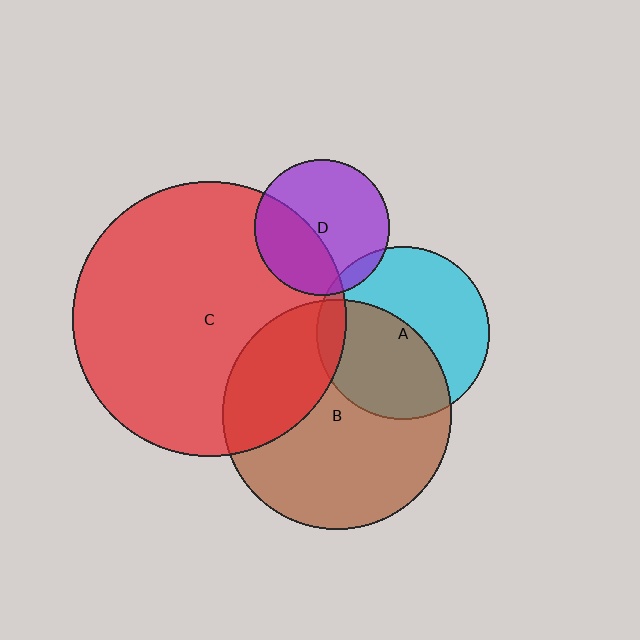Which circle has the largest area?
Circle C (red).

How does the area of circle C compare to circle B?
Approximately 1.4 times.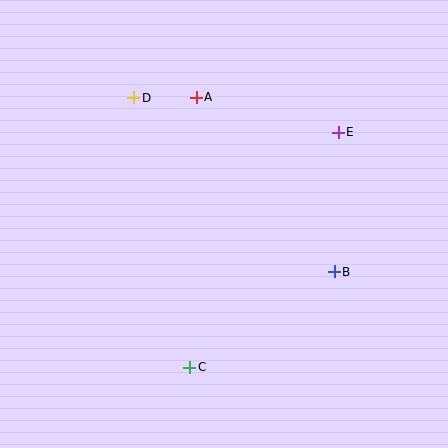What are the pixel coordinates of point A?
Point A is at (196, 97).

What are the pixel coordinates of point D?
Point D is at (134, 98).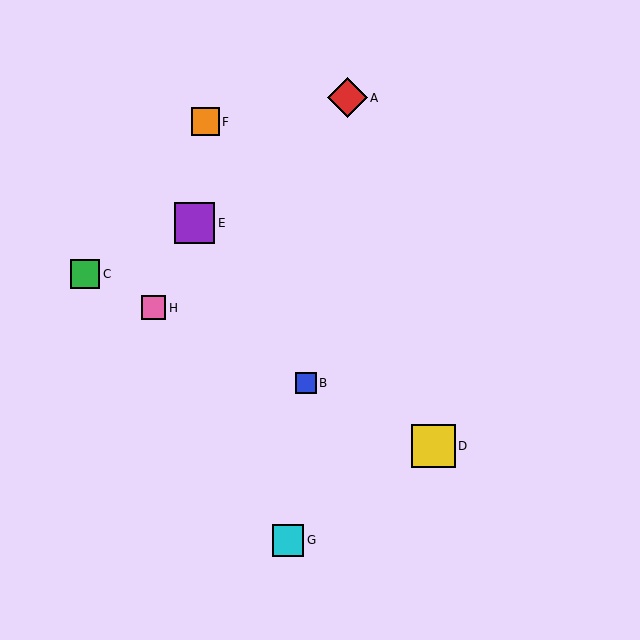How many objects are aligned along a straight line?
4 objects (B, C, D, H) are aligned along a straight line.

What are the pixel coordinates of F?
Object F is at (205, 122).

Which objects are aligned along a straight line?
Objects B, C, D, H are aligned along a straight line.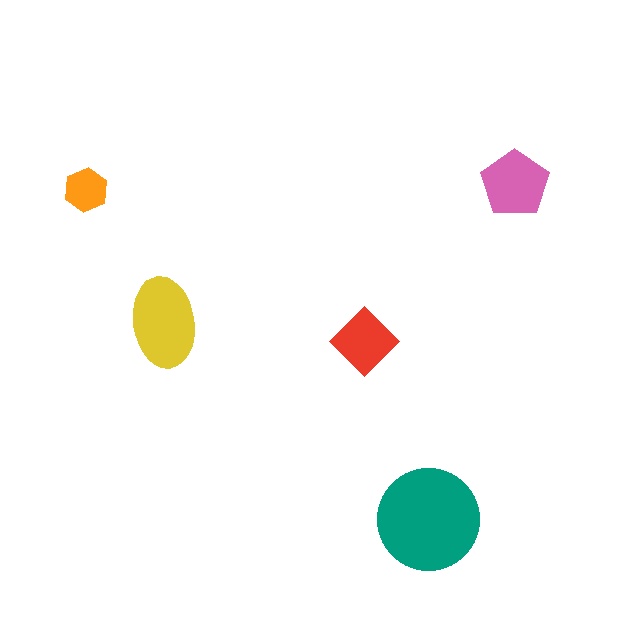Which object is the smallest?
The orange hexagon.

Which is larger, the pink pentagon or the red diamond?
The pink pentagon.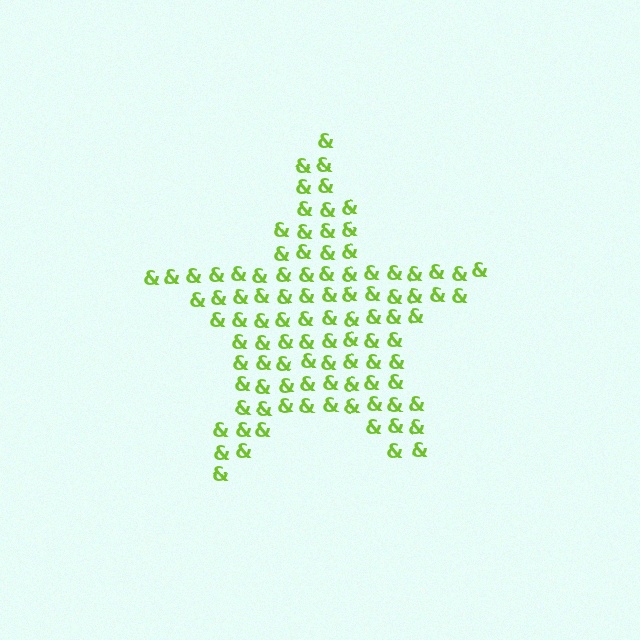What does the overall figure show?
The overall figure shows a star.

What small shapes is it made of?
It is made of small ampersands.